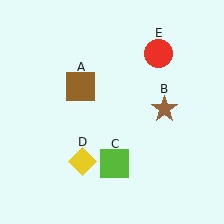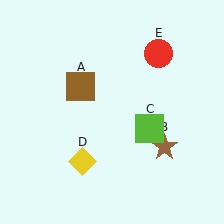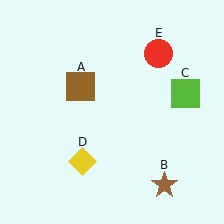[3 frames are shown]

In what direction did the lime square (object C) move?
The lime square (object C) moved up and to the right.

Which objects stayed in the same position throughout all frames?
Brown square (object A) and yellow diamond (object D) and red circle (object E) remained stationary.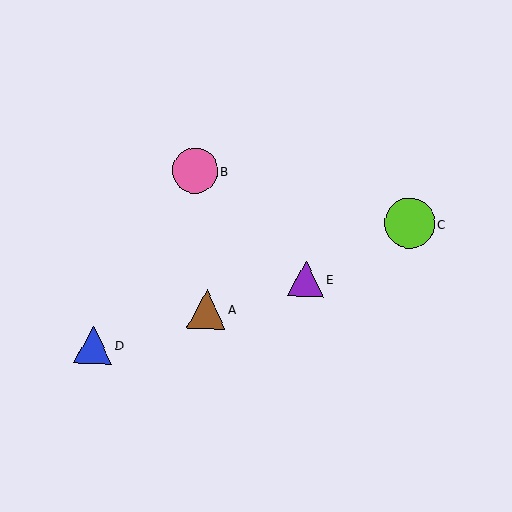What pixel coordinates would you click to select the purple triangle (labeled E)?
Click at (305, 279) to select the purple triangle E.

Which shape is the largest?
The lime circle (labeled C) is the largest.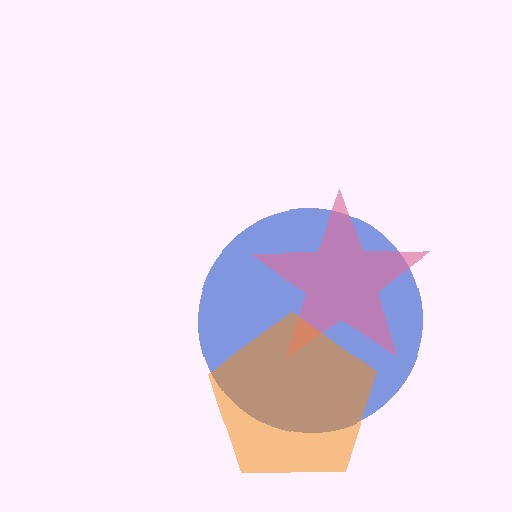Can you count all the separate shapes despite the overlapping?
Yes, there are 3 separate shapes.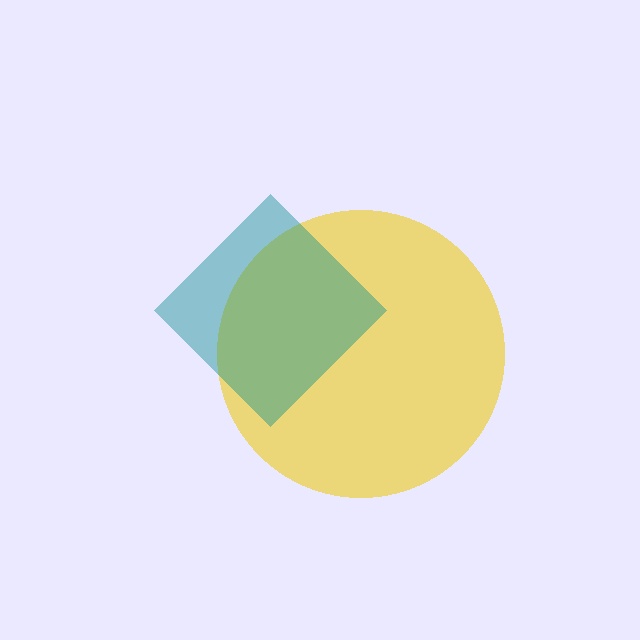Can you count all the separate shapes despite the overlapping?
Yes, there are 2 separate shapes.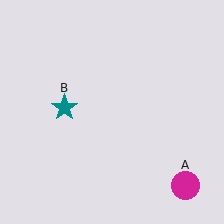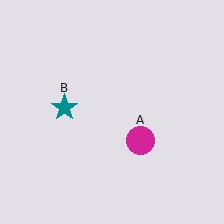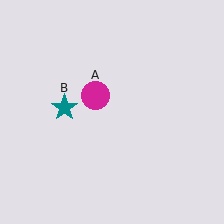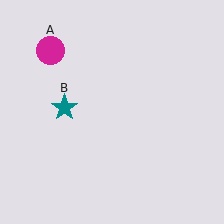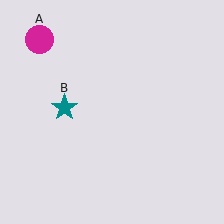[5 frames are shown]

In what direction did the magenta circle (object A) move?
The magenta circle (object A) moved up and to the left.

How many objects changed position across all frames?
1 object changed position: magenta circle (object A).